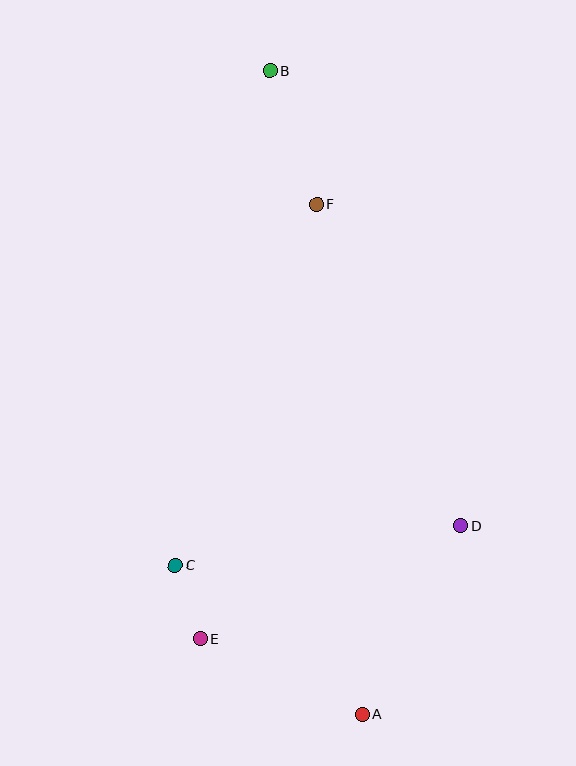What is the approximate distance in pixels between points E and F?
The distance between E and F is approximately 450 pixels.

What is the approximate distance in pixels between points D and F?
The distance between D and F is approximately 352 pixels.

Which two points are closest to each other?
Points C and E are closest to each other.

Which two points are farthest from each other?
Points A and B are farthest from each other.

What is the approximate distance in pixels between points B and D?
The distance between B and D is approximately 493 pixels.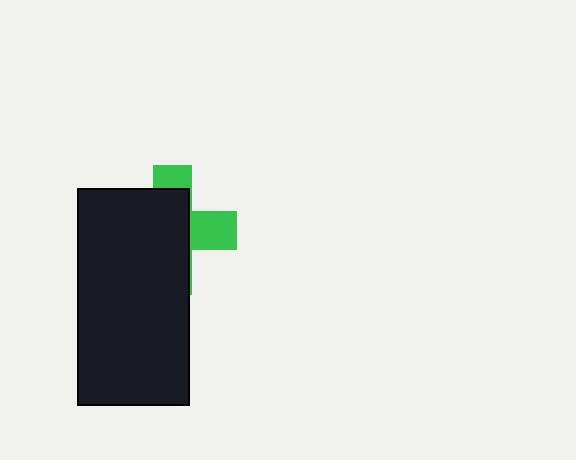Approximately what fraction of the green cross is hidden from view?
Roughly 67% of the green cross is hidden behind the black rectangle.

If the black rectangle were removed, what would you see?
You would see the complete green cross.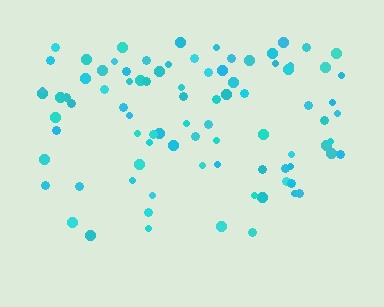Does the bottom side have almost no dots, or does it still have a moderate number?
Still a moderate number, just noticeably fewer than the top.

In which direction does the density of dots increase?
From bottom to top, with the top side densest.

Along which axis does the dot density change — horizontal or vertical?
Vertical.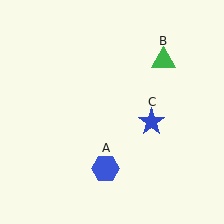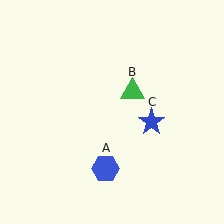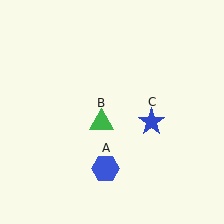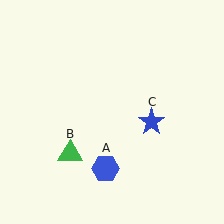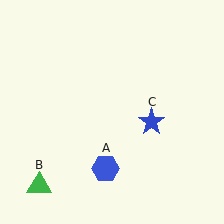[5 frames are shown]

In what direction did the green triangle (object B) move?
The green triangle (object B) moved down and to the left.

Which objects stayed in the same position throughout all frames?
Blue hexagon (object A) and blue star (object C) remained stationary.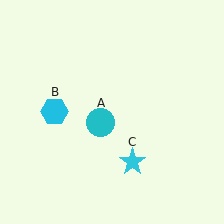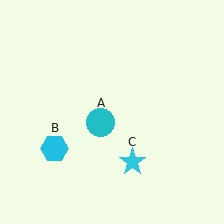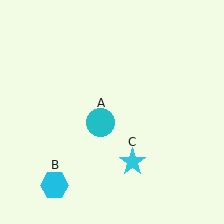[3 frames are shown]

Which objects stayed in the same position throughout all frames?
Cyan circle (object A) and cyan star (object C) remained stationary.